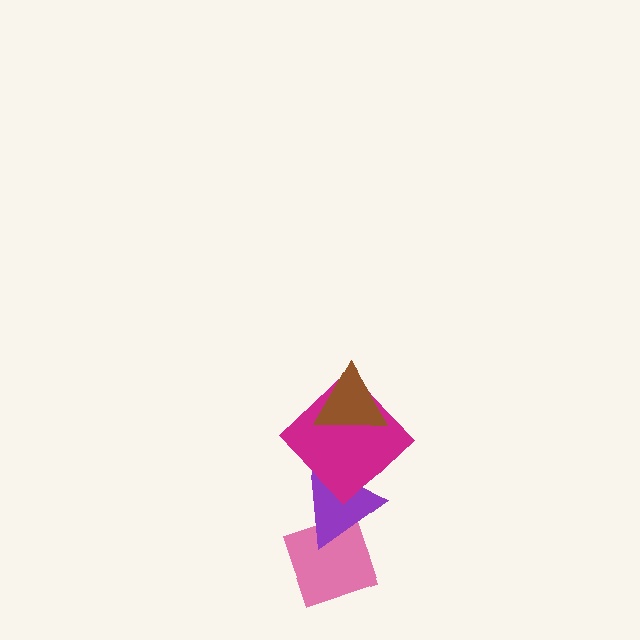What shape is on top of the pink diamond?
The purple triangle is on top of the pink diamond.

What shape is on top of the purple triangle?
The magenta diamond is on top of the purple triangle.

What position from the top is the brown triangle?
The brown triangle is 1st from the top.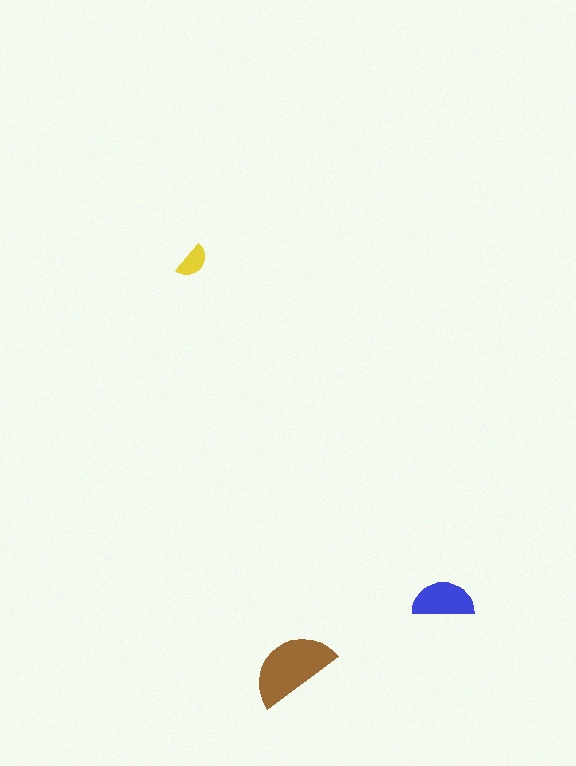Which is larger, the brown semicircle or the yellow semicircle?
The brown one.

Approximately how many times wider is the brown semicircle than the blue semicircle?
About 1.5 times wider.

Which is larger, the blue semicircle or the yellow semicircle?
The blue one.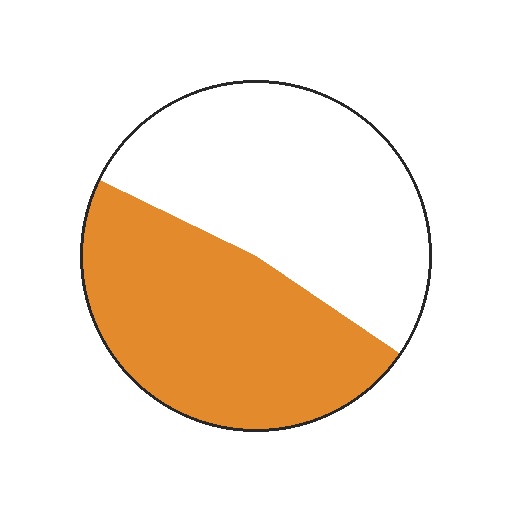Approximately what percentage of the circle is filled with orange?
Approximately 50%.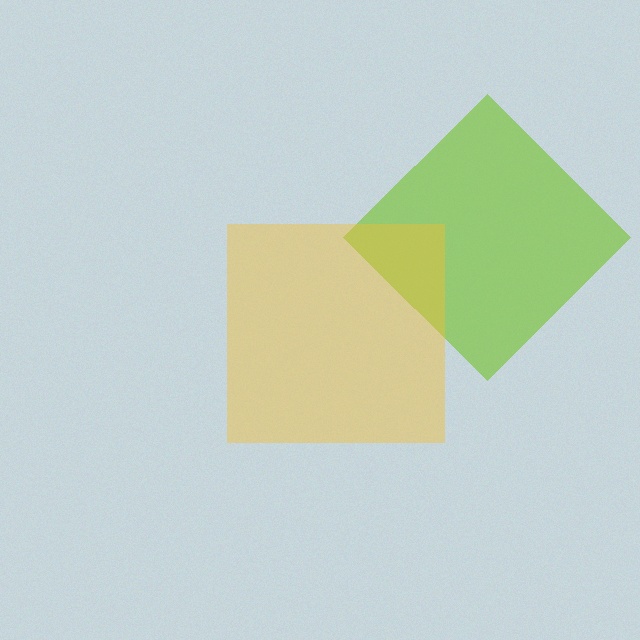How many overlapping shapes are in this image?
There are 2 overlapping shapes in the image.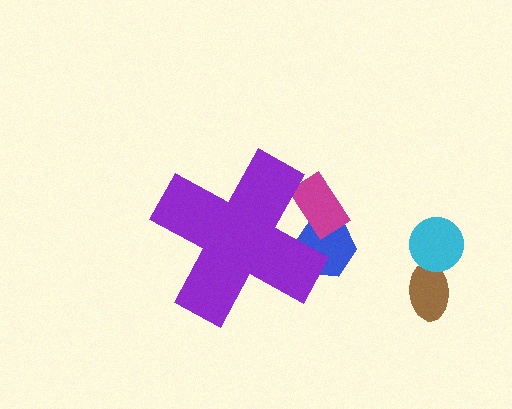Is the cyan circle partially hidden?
No, the cyan circle is fully visible.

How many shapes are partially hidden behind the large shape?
2 shapes are partially hidden.